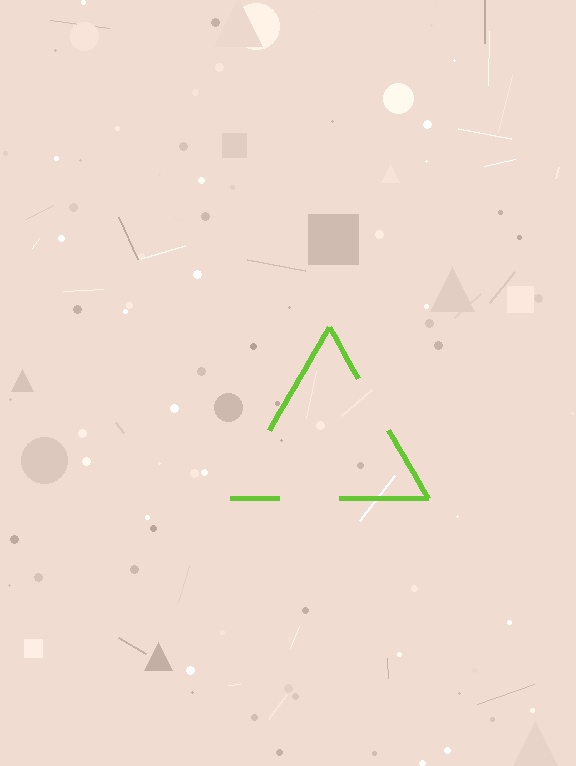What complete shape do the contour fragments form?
The contour fragments form a triangle.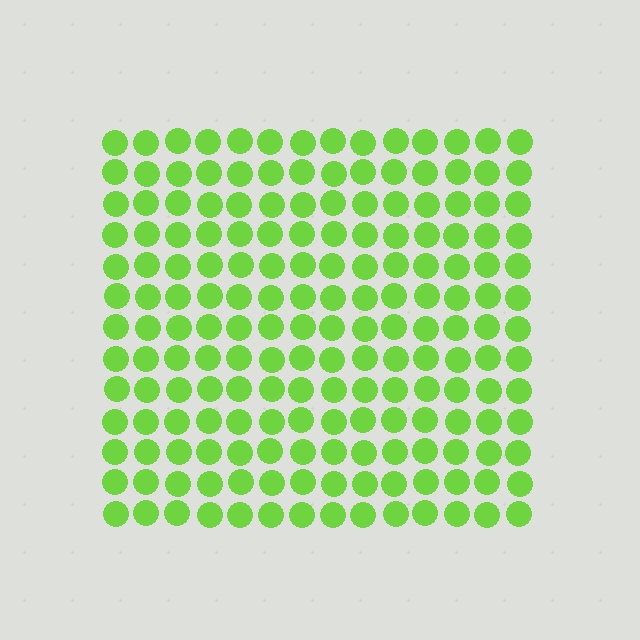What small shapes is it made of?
It is made of small circles.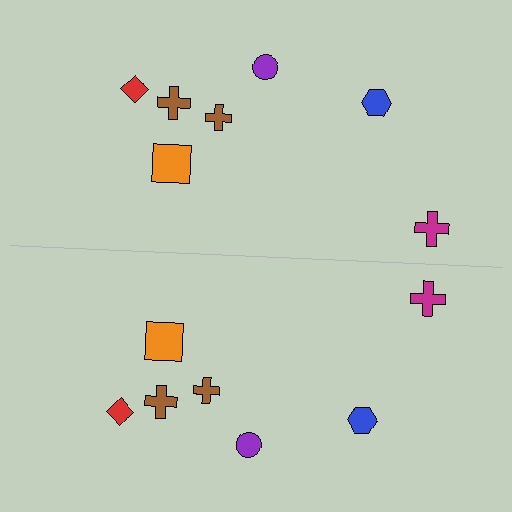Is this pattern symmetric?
Yes, this pattern has bilateral (reflection) symmetry.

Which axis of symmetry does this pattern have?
The pattern has a horizontal axis of symmetry running through the center of the image.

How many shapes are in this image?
There are 14 shapes in this image.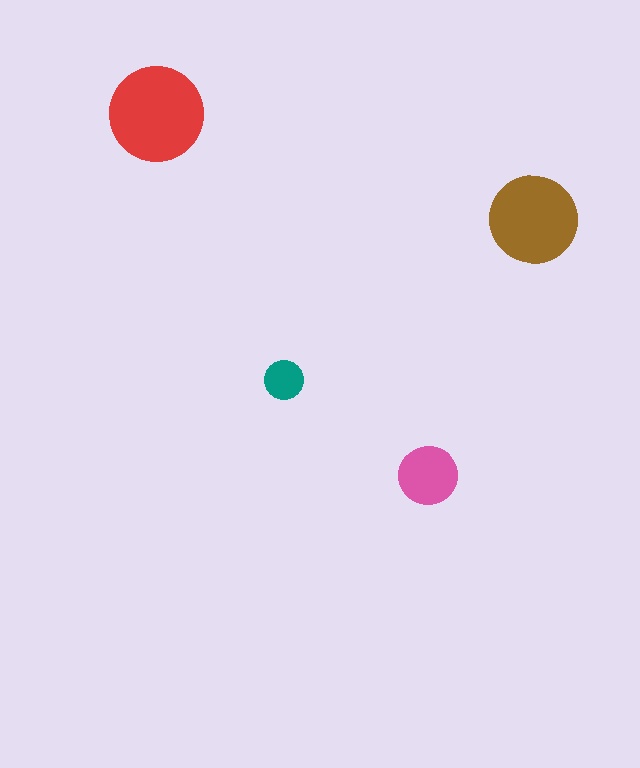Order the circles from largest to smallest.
the red one, the brown one, the pink one, the teal one.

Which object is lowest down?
The pink circle is bottommost.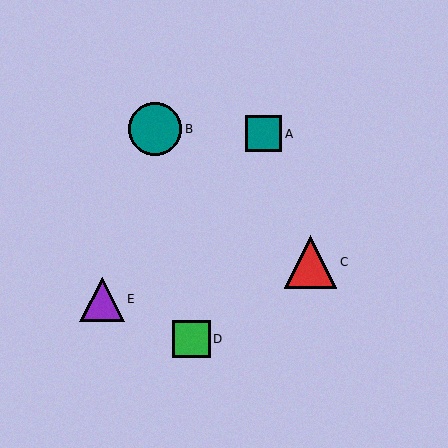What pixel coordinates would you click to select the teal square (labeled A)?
Click at (264, 134) to select the teal square A.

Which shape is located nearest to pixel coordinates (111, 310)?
The purple triangle (labeled E) at (102, 299) is nearest to that location.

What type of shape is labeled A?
Shape A is a teal square.